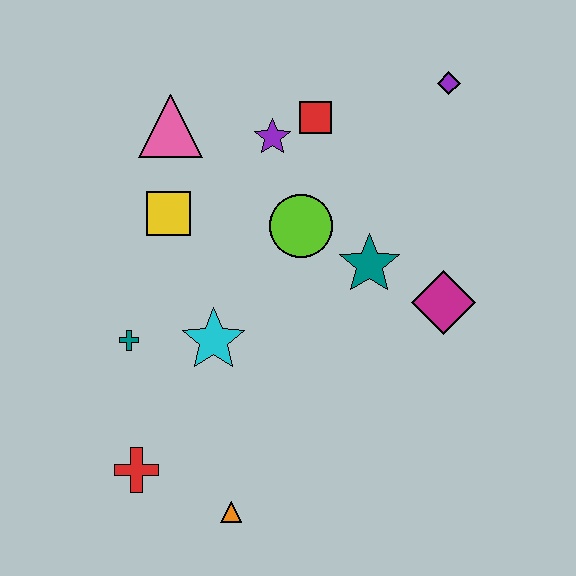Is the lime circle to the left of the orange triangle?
No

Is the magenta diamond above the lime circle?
No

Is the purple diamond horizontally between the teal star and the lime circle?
No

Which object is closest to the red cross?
The orange triangle is closest to the red cross.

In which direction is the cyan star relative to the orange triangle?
The cyan star is above the orange triangle.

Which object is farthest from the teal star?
The red cross is farthest from the teal star.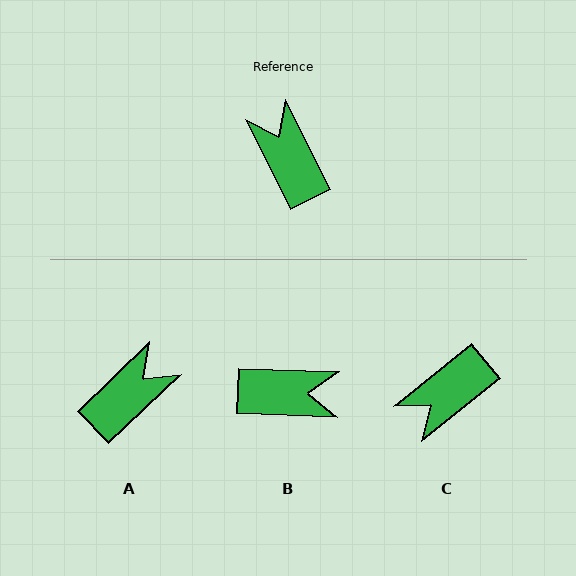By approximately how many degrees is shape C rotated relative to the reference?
Approximately 102 degrees counter-clockwise.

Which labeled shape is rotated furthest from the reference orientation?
B, about 119 degrees away.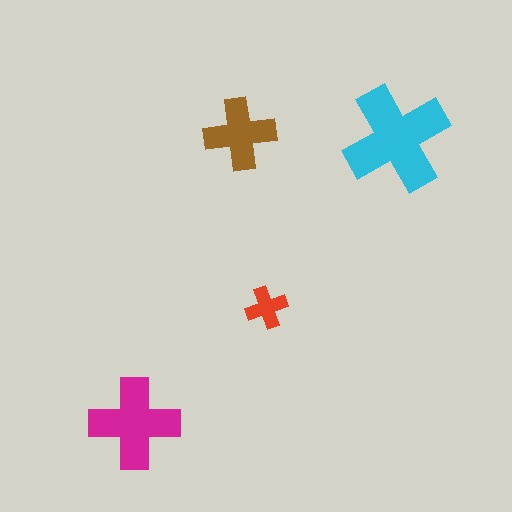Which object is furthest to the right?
The cyan cross is rightmost.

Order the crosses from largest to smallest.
the cyan one, the magenta one, the brown one, the red one.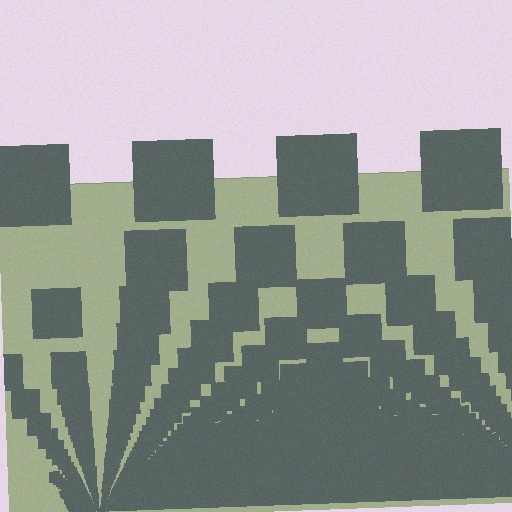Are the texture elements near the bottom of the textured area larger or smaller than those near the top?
Smaller. The gradient is inverted — elements near the bottom are smaller and denser.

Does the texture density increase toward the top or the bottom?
Density increases toward the bottom.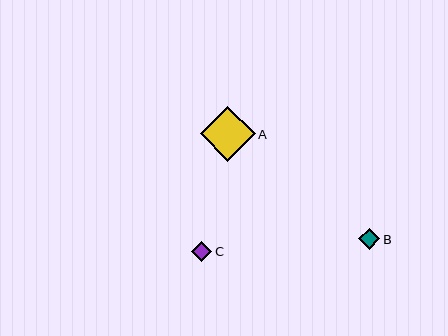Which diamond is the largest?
Diamond A is the largest with a size of approximately 55 pixels.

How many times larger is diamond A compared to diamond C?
Diamond A is approximately 2.8 times the size of diamond C.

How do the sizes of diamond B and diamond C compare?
Diamond B and diamond C are approximately the same size.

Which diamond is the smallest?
Diamond C is the smallest with a size of approximately 20 pixels.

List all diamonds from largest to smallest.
From largest to smallest: A, B, C.